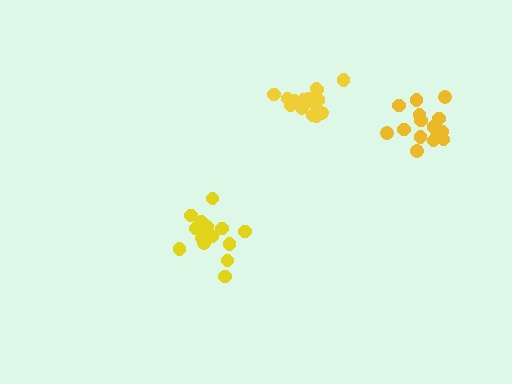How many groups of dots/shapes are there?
There are 3 groups.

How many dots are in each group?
Group 1: 18 dots, Group 2: 15 dots, Group 3: 15 dots (48 total).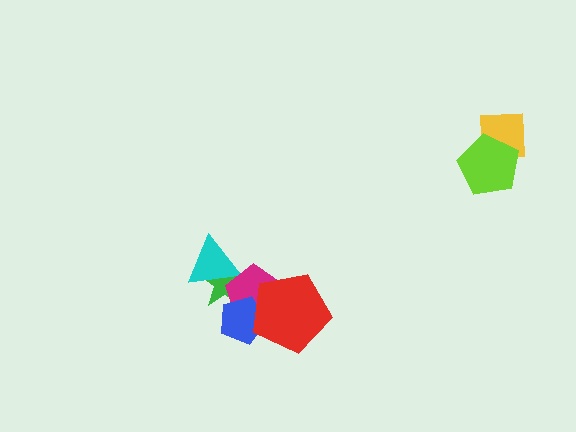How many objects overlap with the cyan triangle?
2 objects overlap with the cyan triangle.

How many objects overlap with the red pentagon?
2 objects overlap with the red pentagon.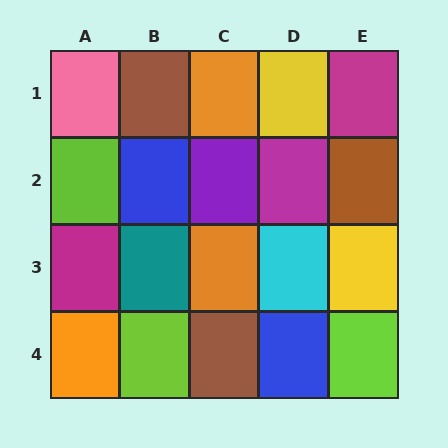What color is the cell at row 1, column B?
Brown.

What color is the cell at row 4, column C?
Brown.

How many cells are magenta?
3 cells are magenta.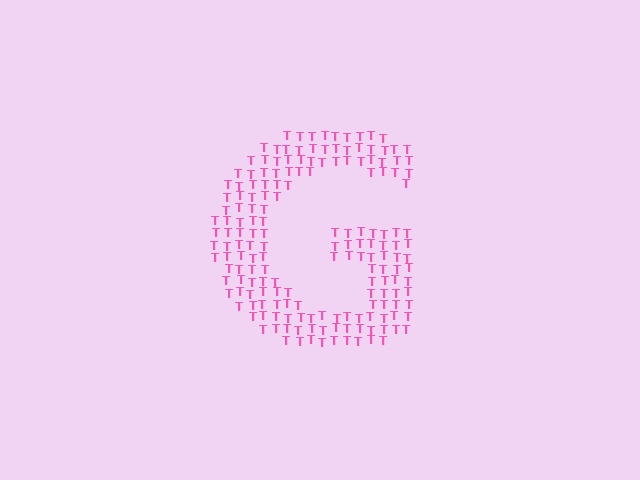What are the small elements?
The small elements are letter T's.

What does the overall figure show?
The overall figure shows the letter G.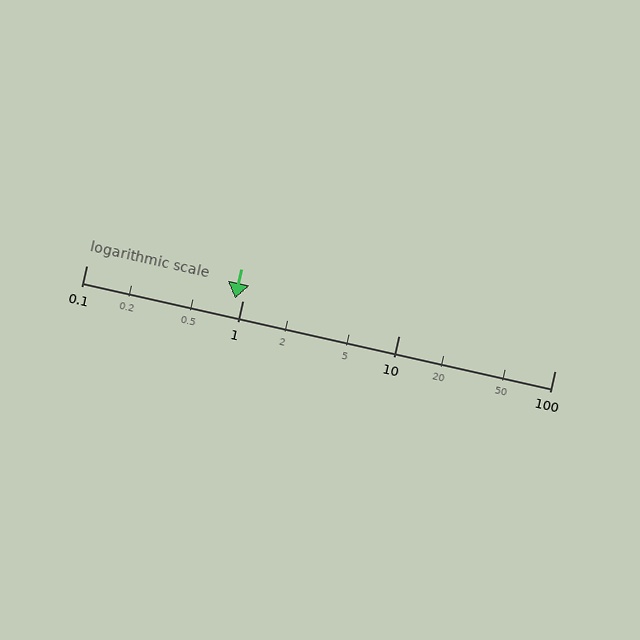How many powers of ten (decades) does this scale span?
The scale spans 3 decades, from 0.1 to 100.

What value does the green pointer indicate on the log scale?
The pointer indicates approximately 0.9.